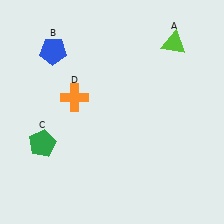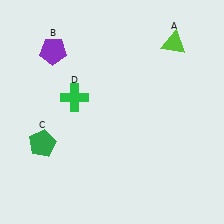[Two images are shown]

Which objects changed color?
B changed from blue to purple. D changed from orange to green.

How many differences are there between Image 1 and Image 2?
There are 2 differences between the two images.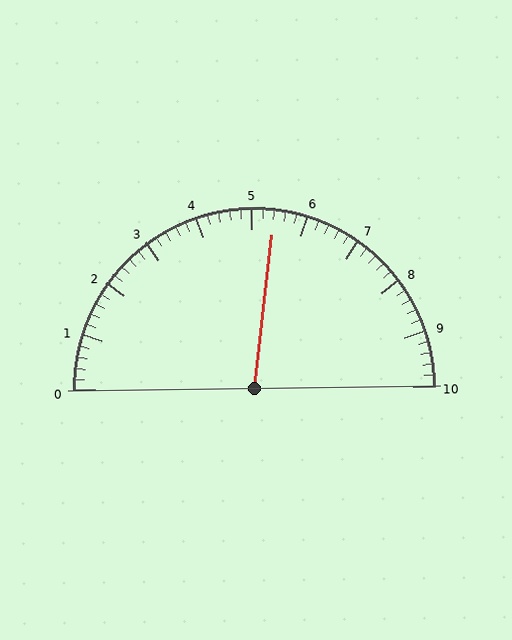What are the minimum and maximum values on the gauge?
The gauge ranges from 0 to 10.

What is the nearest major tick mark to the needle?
The nearest major tick mark is 5.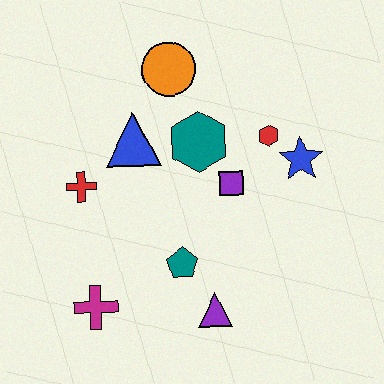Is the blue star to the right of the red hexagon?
Yes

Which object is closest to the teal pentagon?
The purple triangle is closest to the teal pentagon.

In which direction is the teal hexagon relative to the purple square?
The teal hexagon is above the purple square.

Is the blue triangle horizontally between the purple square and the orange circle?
No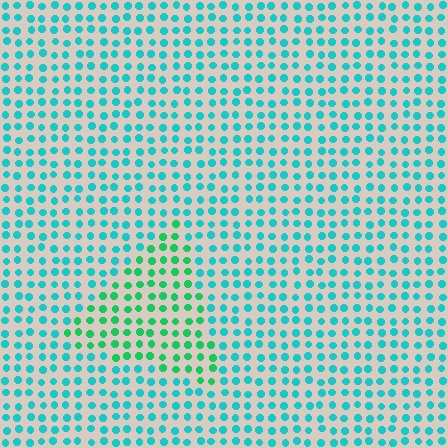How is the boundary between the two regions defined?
The boundary is defined purely by a slight shift in hue (about 36 degrees). Spacing, size, and orientation are identical on both sides.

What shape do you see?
I see a triangle.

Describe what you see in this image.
The image is filled with small cyan elements in a uniform arrangement. A triangle-shaped region is visible where the elements are tinted to a slightly different hue, forming a subtle color boundary.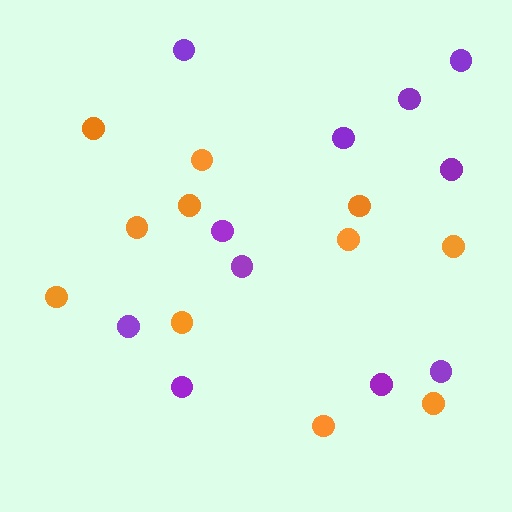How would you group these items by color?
There are 2 groups: one group of orange circles (11) and one group of purple circles (11).